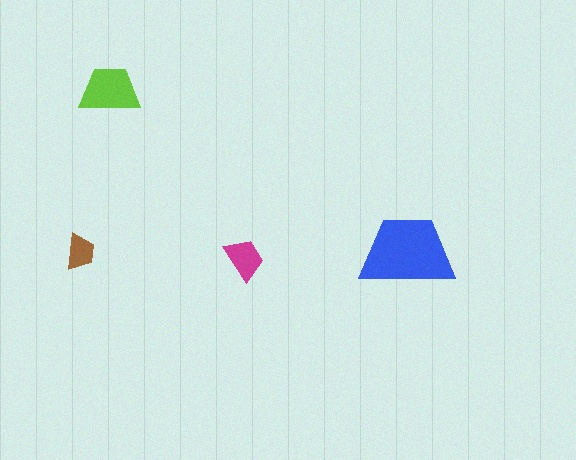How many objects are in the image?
There are 4 objects in the image.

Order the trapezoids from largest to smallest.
the blue one, the lime one, the magenta one, the brown one.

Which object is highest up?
The lime trapezoid is topmost.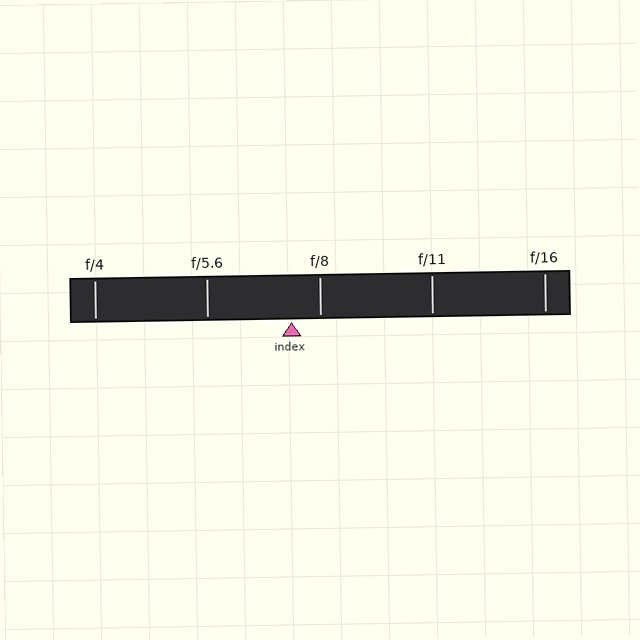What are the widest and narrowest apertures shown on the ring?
The widest aperture shown is f/4 and the narrowest is f/16.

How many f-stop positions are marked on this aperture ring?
There are 5 f-stop positions marked.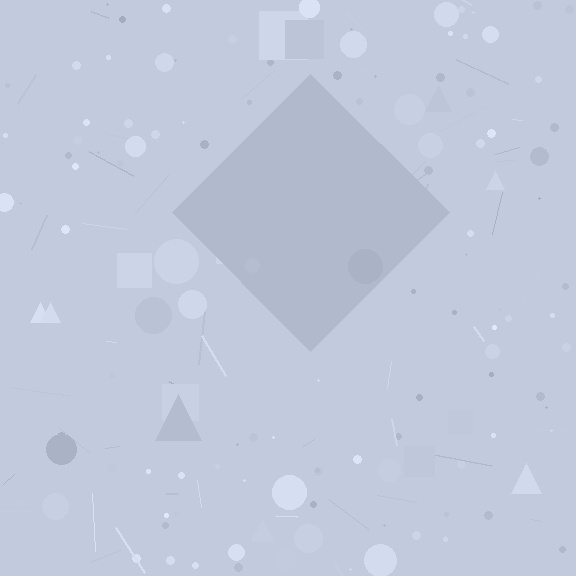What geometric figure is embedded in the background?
A diamond is embedded in the background.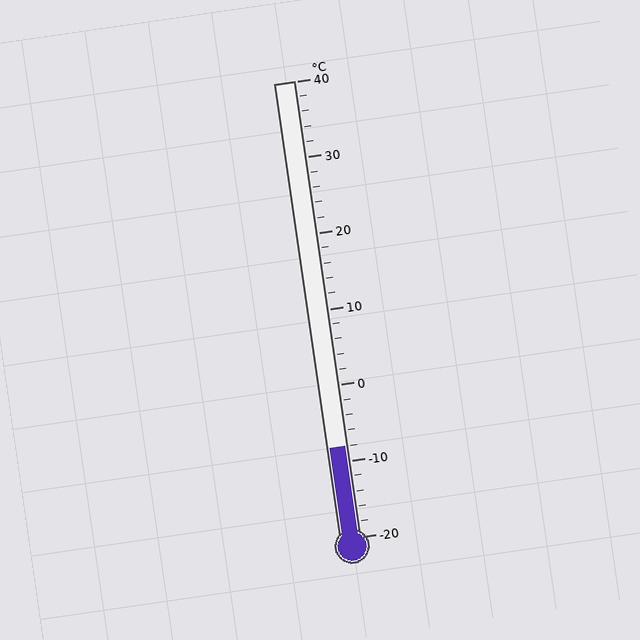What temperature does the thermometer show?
The thermometer shows approximately -8°C.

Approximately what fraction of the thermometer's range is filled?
The thermometer is filled to approximately 20% of its range.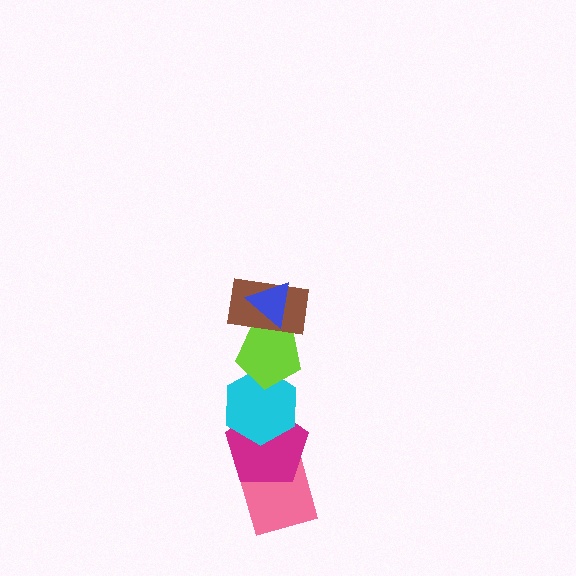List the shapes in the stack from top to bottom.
From top to bottom: the blue triangle, the brown rectangle, the lime pentagon, the cyan hexagon, the magenta pentagon, the pink diamond.